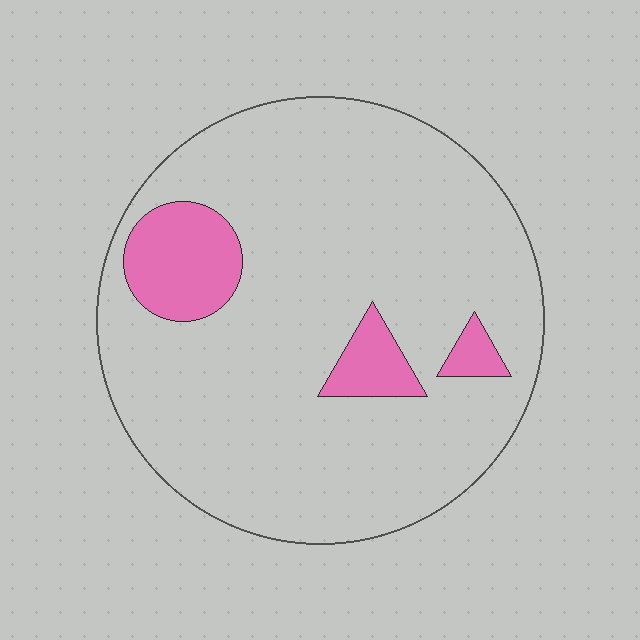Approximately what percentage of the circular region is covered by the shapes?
Approximately 10%.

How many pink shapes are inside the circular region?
3.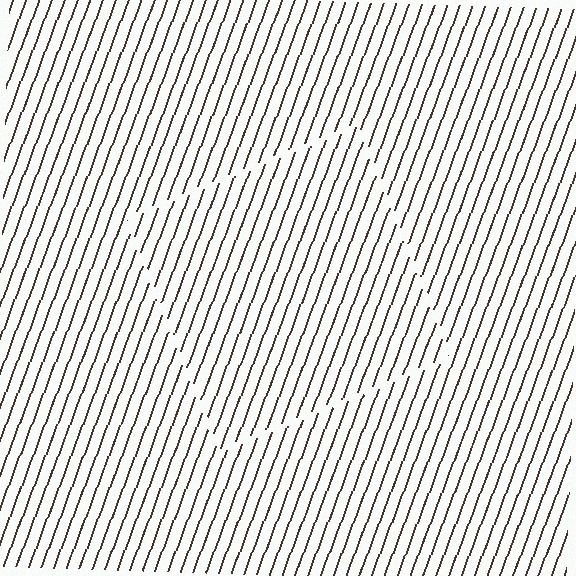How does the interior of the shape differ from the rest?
The interior of the shape contains the same grating, shifted by half a period — the contour is defined by the phase discontinuity where line-ends from the inner and outer gratings abut.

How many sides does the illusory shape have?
4 sides — the line-ends trace a square.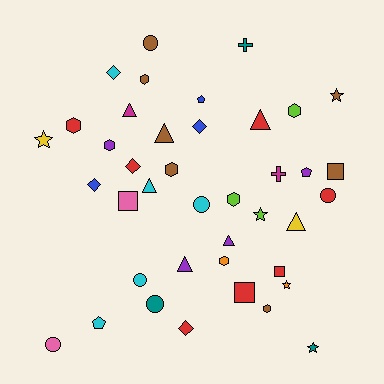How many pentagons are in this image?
There are 3 pentagons.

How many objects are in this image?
There are 40 objects.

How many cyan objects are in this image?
There are 5 cyan objects.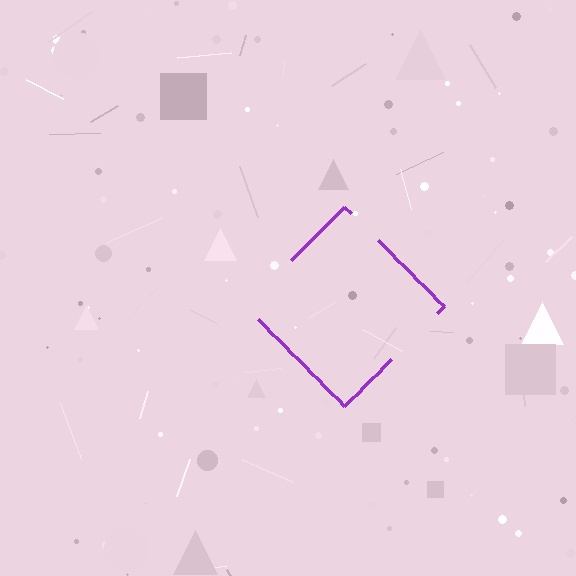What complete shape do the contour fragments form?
The contour fragments form a diamond.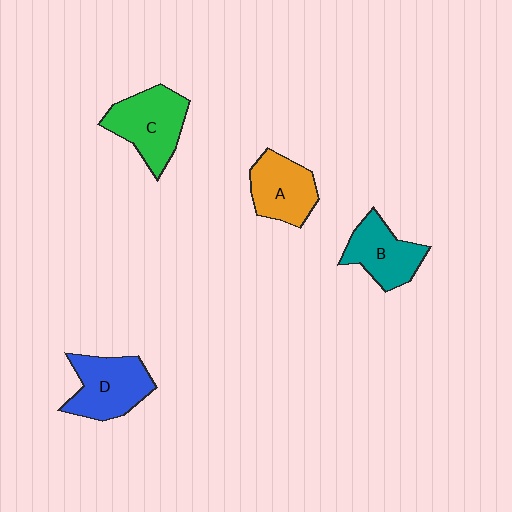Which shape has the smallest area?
Shape B (teal).